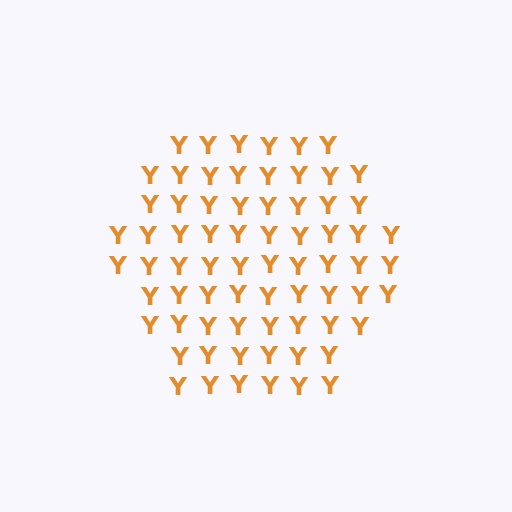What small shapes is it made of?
It is made of small letter Y's.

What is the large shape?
The large shape is a hexagon.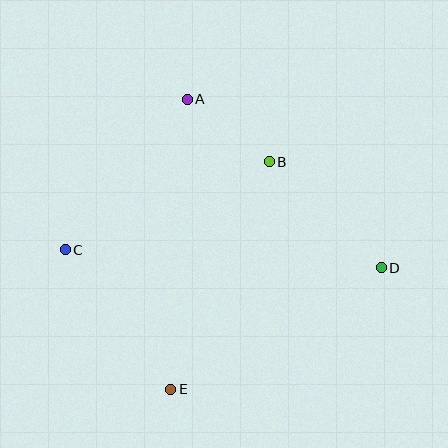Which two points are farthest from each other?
Points C and D are farthest from each other.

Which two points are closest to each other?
Points A and B are closest to each other.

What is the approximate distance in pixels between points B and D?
The distance between B and D is approximately 154 pixels.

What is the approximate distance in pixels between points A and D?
The distance between A and D is approximately 257 pixels.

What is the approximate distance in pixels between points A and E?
The distance between A and E is approximately 291 pixels.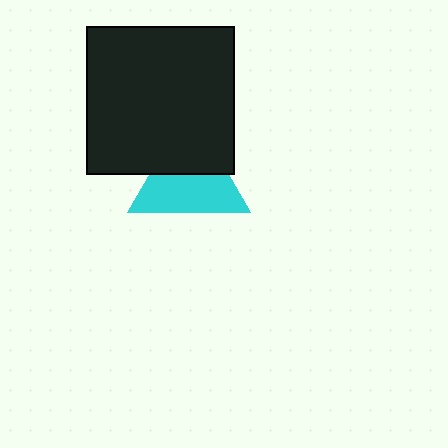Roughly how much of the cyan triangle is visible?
About half of it is visible (roughly 58%).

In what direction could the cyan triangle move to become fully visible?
The cyan triangle could move down. That would shift it out from behind the black square entirely.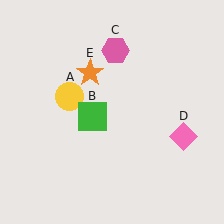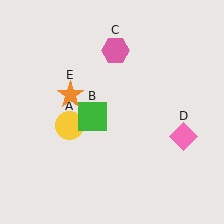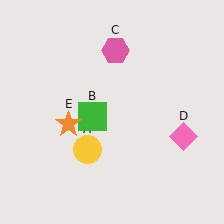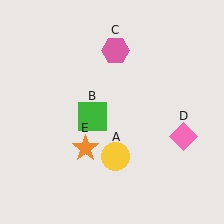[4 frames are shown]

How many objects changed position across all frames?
2 objects changed position: yellow circle (object A), orange star (object E).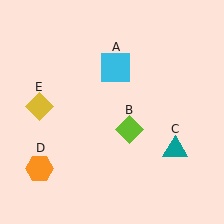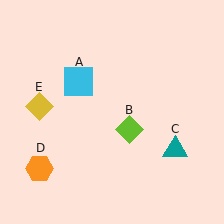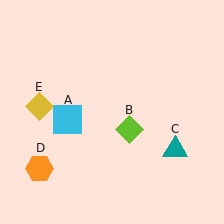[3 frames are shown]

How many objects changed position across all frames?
1 object changed position: cyan square (object A).